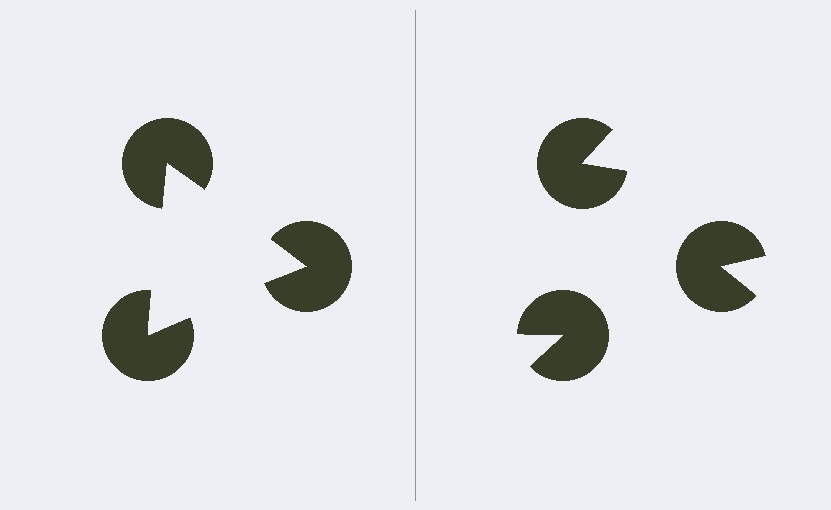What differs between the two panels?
The pac-man discs are positioned identically on both sides; only the wedge orientations differ. On the left they align to a triangle; on the right they are misaligned.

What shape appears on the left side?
An illusory triangle.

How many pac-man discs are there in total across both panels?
6 — 3 on each side.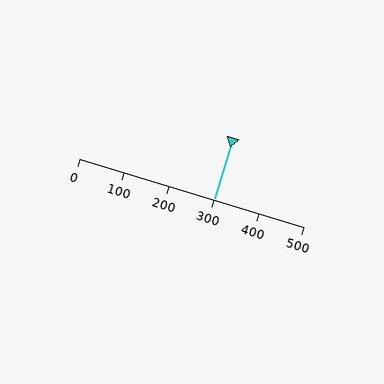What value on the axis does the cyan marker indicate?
The marker indicates approximately 300.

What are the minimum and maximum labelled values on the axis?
The axis runs from 0 to 500.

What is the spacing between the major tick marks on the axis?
The major ticks are spaced 100 apart.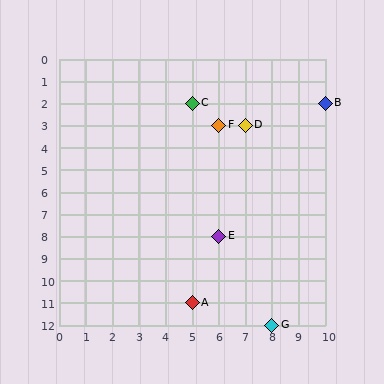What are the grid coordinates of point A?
Point A is at grid coordinates (5, 11).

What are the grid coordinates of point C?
Point C is at grid coordinates (5, 2).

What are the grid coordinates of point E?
Point E is at grid coordinates (6, 8).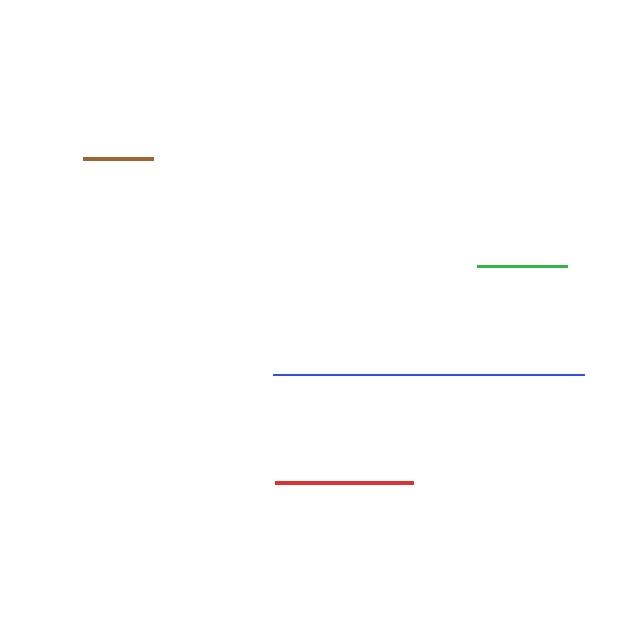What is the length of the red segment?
The red segment is approximately 138 pixels long.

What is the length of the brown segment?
The brown segment is approximately 70 pixels long.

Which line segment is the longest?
The blue line is the longest at approximately 311 pixels.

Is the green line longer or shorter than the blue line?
The blue line is longer than the green line.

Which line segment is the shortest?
The brown line is the shortest at approximately 70 pixels.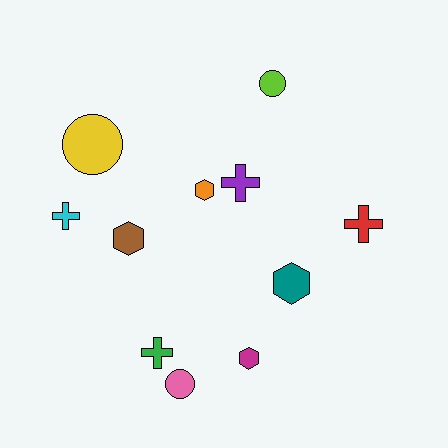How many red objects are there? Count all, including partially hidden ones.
There is 1 red object.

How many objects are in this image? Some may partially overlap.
There are 11 objects.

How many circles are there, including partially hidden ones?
There are 3 circles.